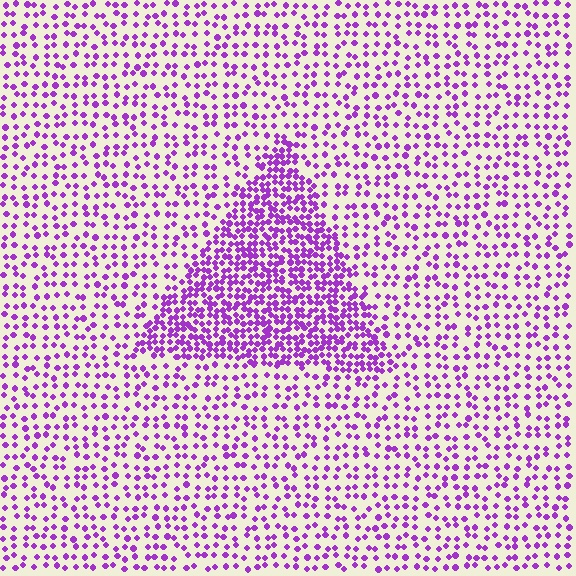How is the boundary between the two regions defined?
The boundary is defined by a change in element density (approximately 2.3x ratio). All elements are the same color, size, and shape.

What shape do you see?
I see a triangle.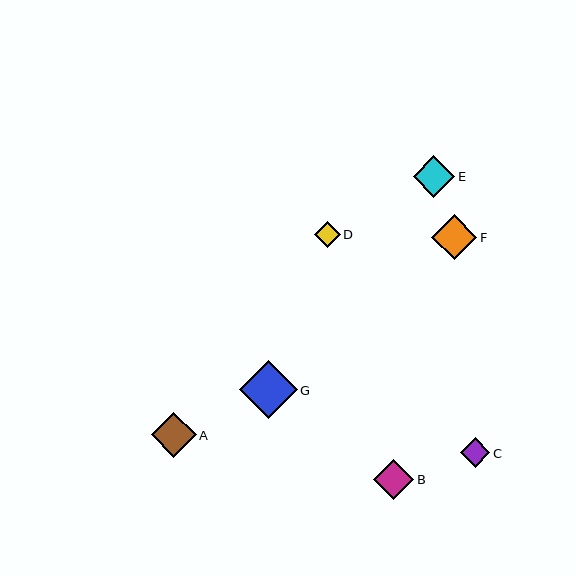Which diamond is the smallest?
Diamond D is the smallest with a size of approximately 25 pixels.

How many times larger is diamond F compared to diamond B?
Diamond F is approximately 1.1 times the size of diamond B.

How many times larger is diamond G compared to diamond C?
Diamond G is approximately 2.0 times the size of diamond C.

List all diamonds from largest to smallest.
From largest to smallest: G, F, A, E, B, C, D.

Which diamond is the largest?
Diamond G is the largest with a size of approximately 58 pixels.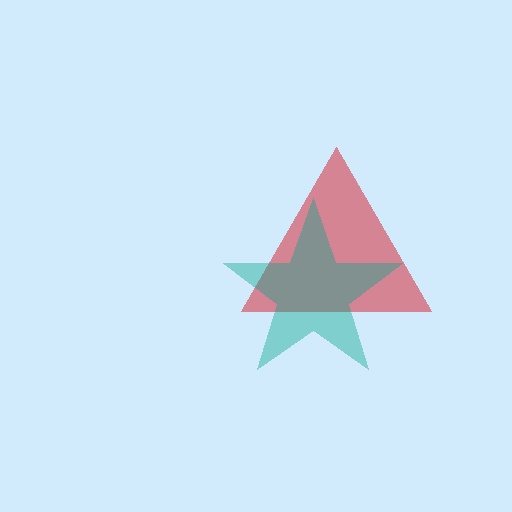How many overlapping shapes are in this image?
There are 2 overlapping shapes in the image.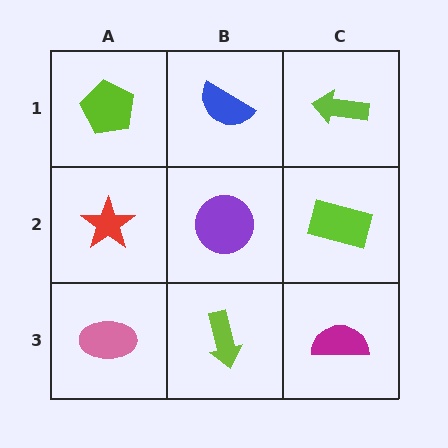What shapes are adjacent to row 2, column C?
A lime arrow (row 1, column C), a magenta semicircle (row 3, column C), a purple circle (row 2, column B).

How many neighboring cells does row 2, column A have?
3.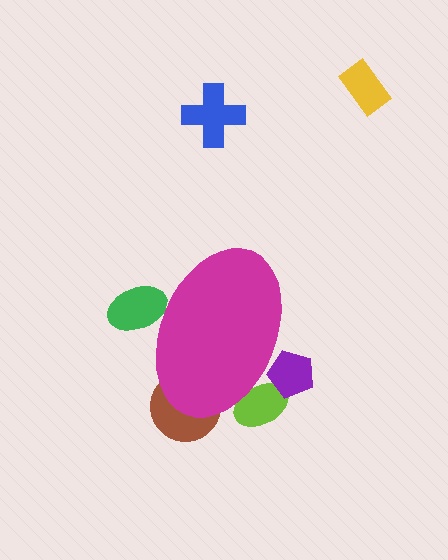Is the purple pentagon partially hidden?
Yes, the purple pentagon is partially hidden behind the magenta ellipse.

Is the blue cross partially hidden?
No, the blue cross is fully visible.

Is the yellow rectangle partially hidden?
No, the yellow rectangle is fully visible.